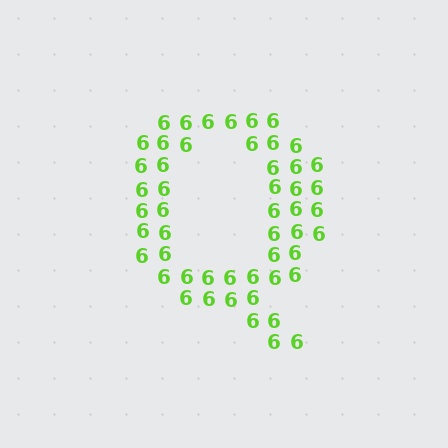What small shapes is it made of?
It is made of small digit 6's.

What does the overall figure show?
The overall figure shows the letter Q.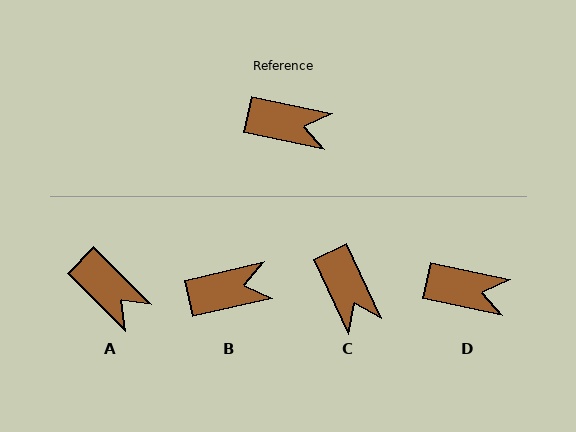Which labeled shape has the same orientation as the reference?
D.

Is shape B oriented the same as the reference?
No, it is off by about 25 degrees.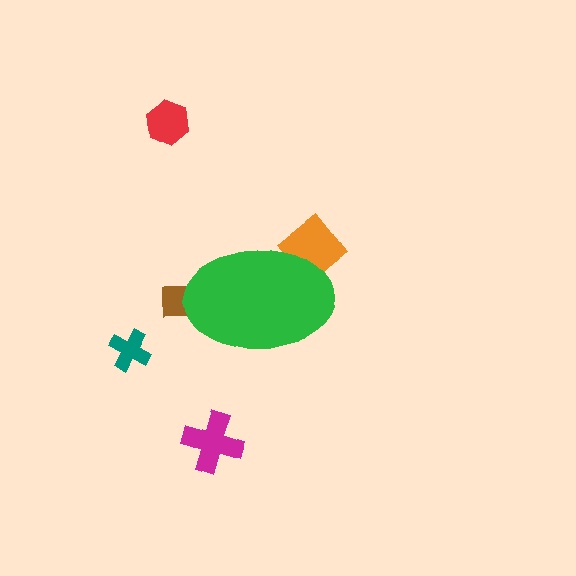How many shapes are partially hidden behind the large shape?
2 shapes are partially hidden.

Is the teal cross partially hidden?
No, the teal cross is fully visible.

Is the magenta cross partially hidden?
No, the magenta cross is fully visible.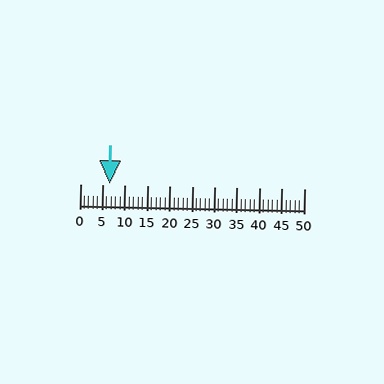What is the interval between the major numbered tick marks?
The major tick marks are spaced 5 units apart.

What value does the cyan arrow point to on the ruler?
The cyan arrow points to approximately 6.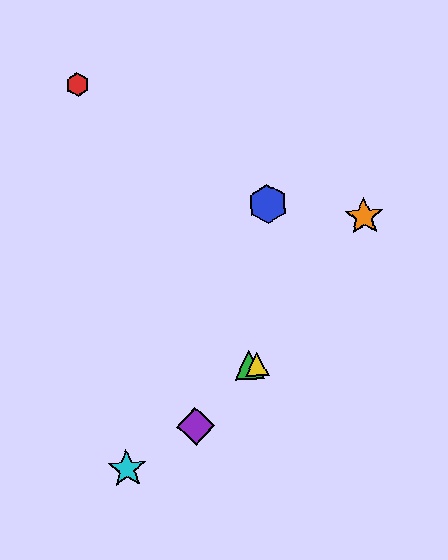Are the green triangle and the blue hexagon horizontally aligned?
No, the green triangle is at y≈365 and the blue hexagon is at y≈204.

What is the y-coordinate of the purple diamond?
The purple diamond is at y≈426.